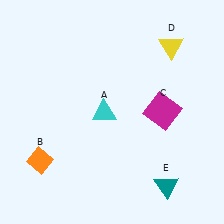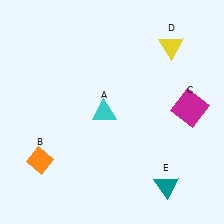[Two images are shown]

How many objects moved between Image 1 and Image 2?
1 object moved between the two images.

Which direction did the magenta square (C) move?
The magenta square (C) moved right.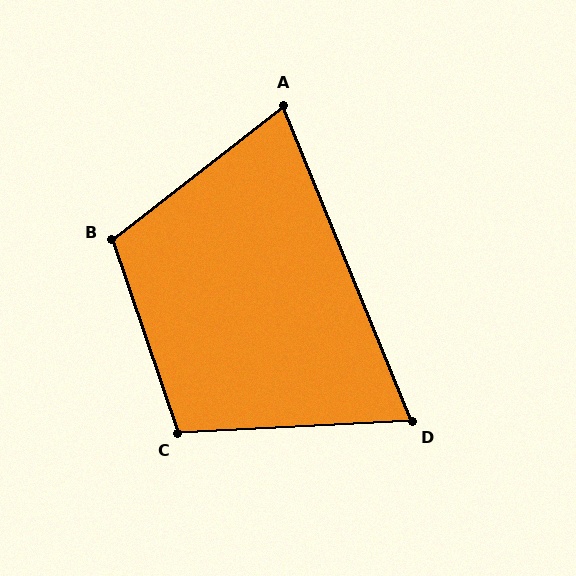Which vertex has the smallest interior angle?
D, at approximately 71 degrees.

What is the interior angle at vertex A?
Approximately 74 degrees (acute).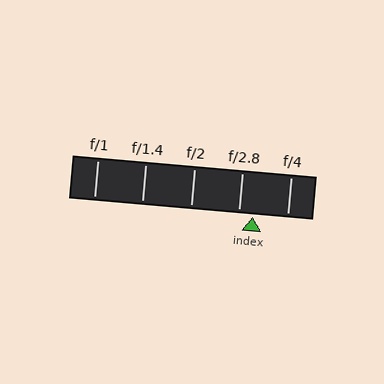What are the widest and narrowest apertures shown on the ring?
The widest aperture shown is f/1 and the narrowest is f/4.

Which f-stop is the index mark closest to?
The index mark is closest to f/2.8.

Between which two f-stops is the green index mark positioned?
The index mark is between f/2.8 and f/4.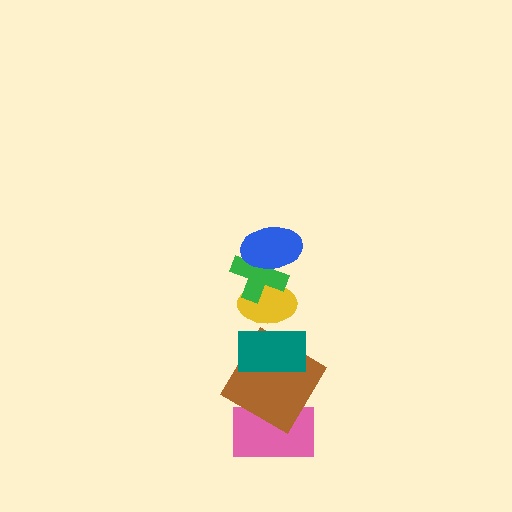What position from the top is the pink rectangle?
The pink rectangle is 6th from the top.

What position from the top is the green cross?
The green cross is 2nd from the top.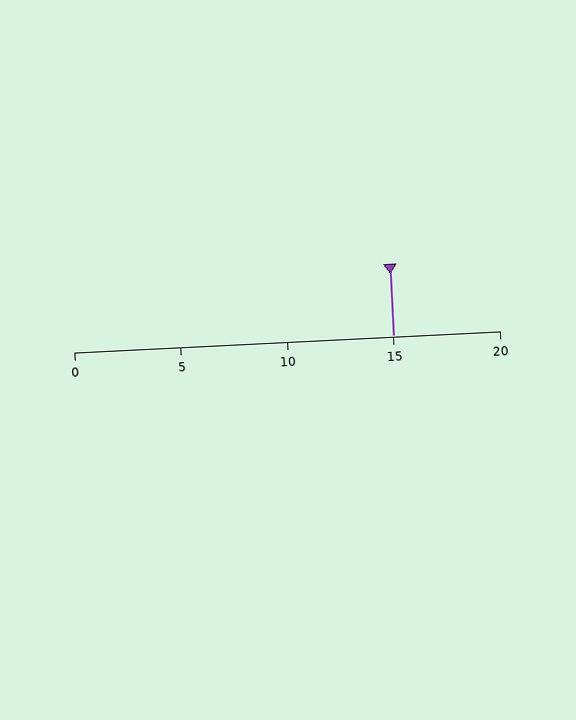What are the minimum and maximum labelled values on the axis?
The axis runs from 0 to 20.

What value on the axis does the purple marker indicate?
The marker indicates approximately 15.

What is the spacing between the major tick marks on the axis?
The major ticks are spaced 5 apart.